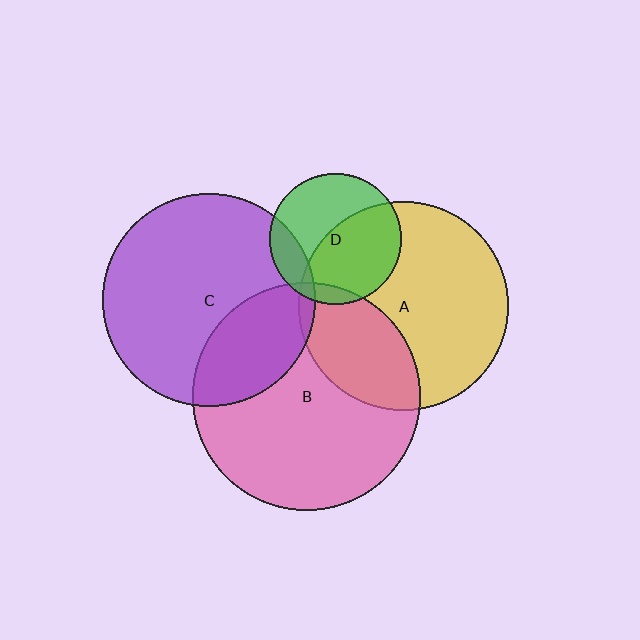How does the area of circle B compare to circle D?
Approximately 3.0 times.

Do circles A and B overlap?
Yes.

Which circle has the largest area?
Circle B (pink).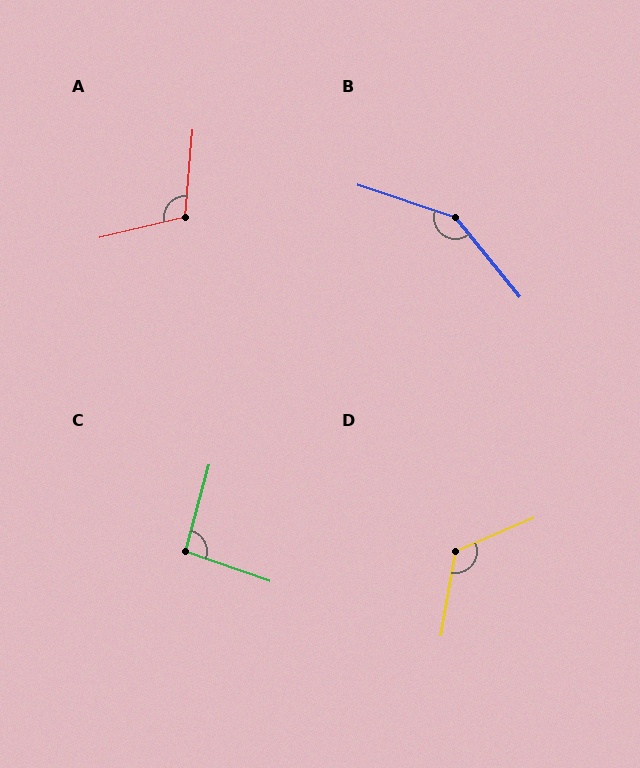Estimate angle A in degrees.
Approximately 108 degrees.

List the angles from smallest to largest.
C (94°), A (108°), D (123°), B (148°).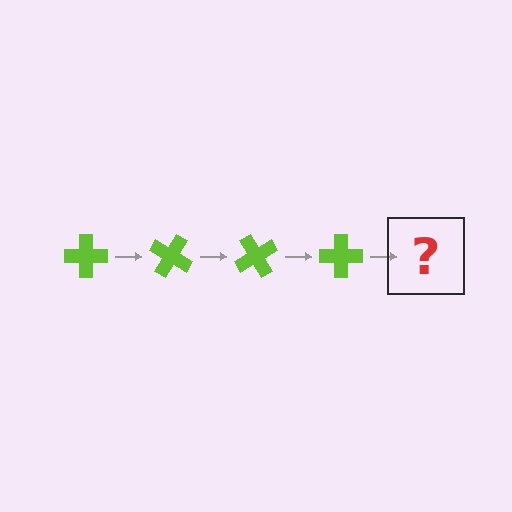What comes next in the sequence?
The next element should be a lime cross rotated 120 degrees.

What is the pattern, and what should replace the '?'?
The pattern is that the cross rotates 30 degrees each step. The '?' should be a lime cross rotated 120 degrees.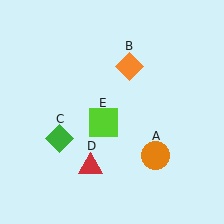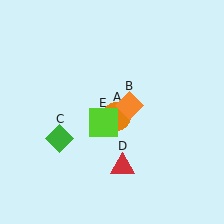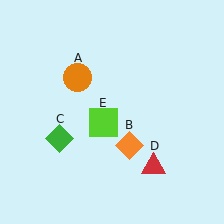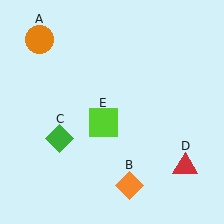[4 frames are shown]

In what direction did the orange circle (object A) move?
The orange circle (object A) moved up and to the left.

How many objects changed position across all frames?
3 objects changed position: orange circle (object A), orange diamond (object B), red triangle (object D).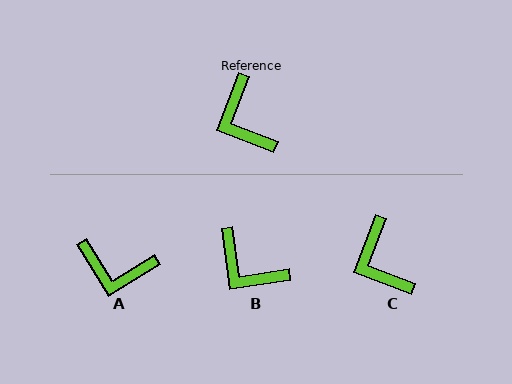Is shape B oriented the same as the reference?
No, it is off by about 29 degrees.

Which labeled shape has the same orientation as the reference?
C.